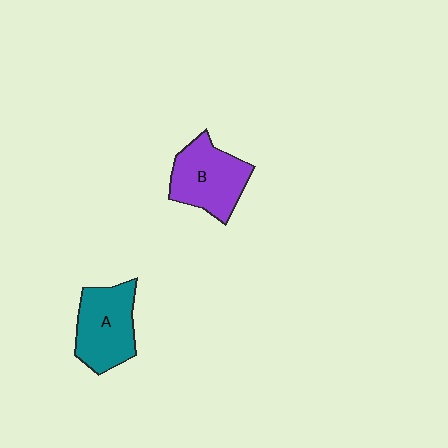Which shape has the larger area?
Shape A (teal).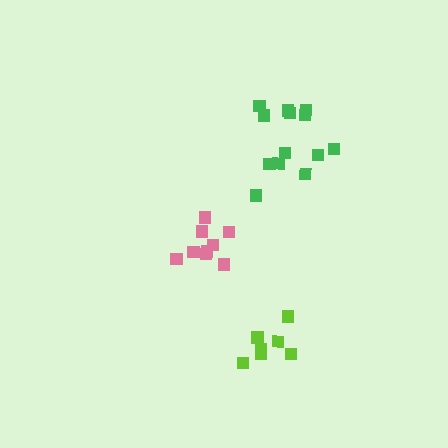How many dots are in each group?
Group 1: 9 dots, Group 2: 7 dots, Group 3: 13 dots (29 total).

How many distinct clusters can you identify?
There are 3 distinct clusters.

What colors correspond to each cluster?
The clusters are colored: pink, lime, green.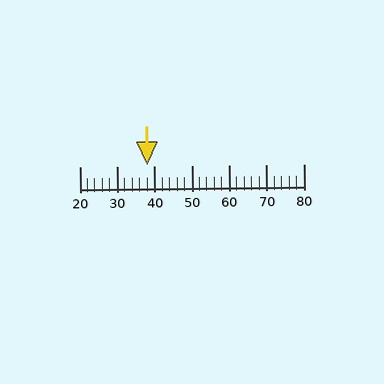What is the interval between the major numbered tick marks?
The major tick marks are spaced 10 units apart.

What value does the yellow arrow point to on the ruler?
The yellow arrow points to approximately 38.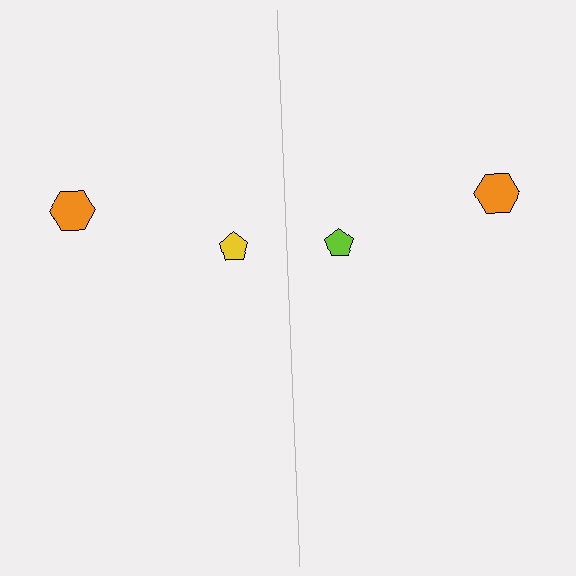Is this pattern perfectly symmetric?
No, the pattern is not perfectly symmetric. The lime pentagon on the right side breaks the symmetry — its mirror counterpart is yellow.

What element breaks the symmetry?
The lime pentagon on the right side breaks the symmetry — its mirror counterpart is yellow.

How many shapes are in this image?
There are 4 shapes in this image.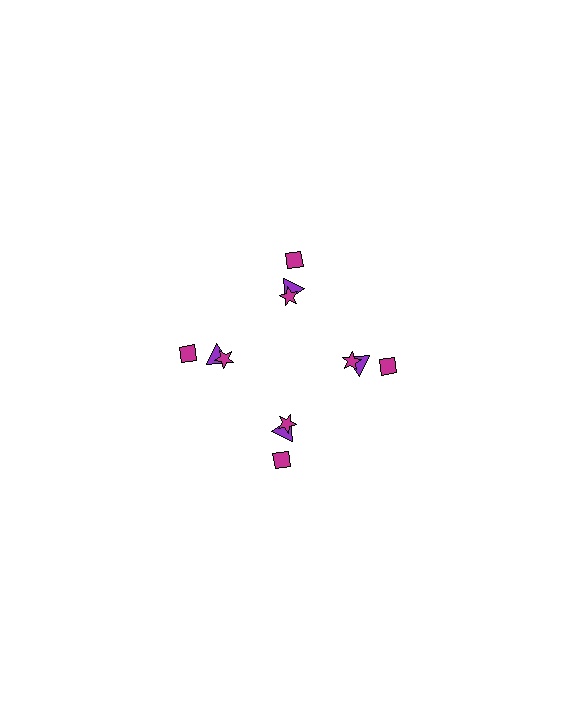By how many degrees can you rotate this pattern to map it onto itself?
The pattern maps onto itself every 90 degrees of rotation.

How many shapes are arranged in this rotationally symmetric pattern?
There are 12 shapes, arranged in 4 groups of 3.